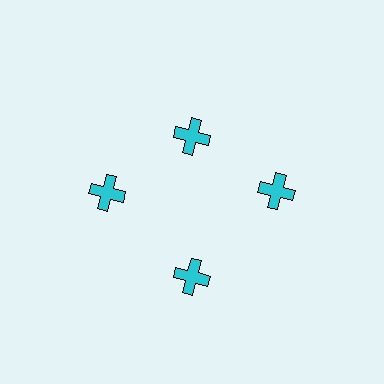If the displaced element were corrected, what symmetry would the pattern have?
It would have 4-fold rotational symmetry — the pattern would map onto itself every 90 degrees.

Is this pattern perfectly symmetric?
No. The 4 cyan crosses are arranged in a ring, but one element near the 12 o'clock position is pulled inward toward the center, breaking the 4-fold rotational symmetry.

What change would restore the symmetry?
The symmetry would be restored by moving it outward, back onto the ring so that all 4 crosses sit at equal angles and equal distance from the center.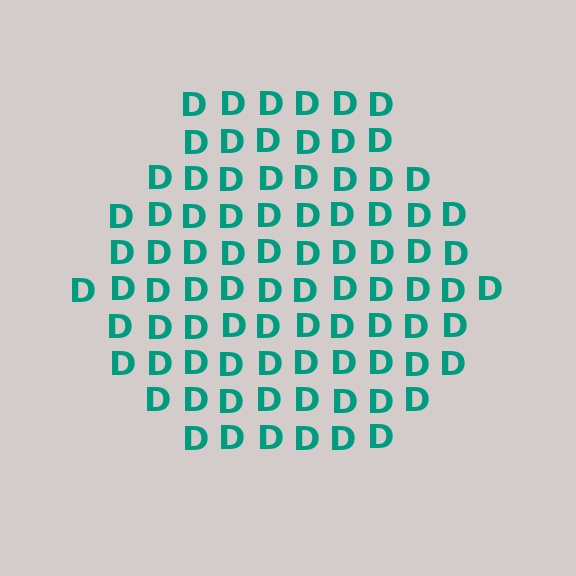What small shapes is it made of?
It is made of small letter D's.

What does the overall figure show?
The overall figure shows a hexagon.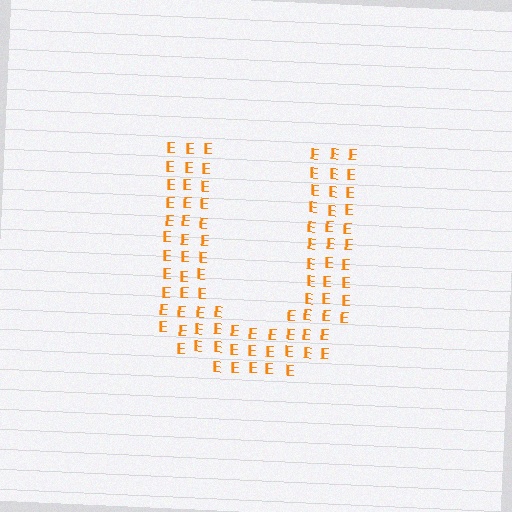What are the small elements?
The small elements are letter E's.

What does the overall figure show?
The overall figure shows the letter U.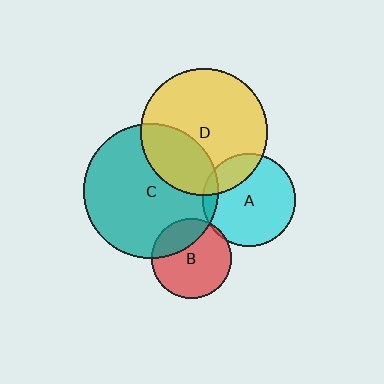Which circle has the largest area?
Circle C (teal).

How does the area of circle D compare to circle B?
Approximately 2.5 times.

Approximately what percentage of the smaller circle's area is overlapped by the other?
Approximately 5%.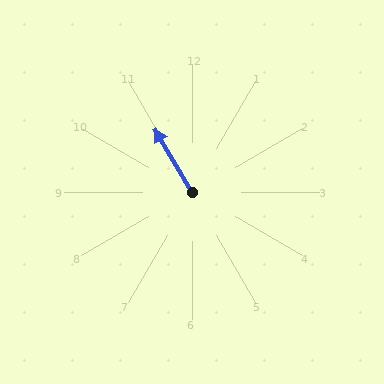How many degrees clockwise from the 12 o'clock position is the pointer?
Approximately 329 degrees.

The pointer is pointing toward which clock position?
Roughly 11 o'clock.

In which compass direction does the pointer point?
Northwest.